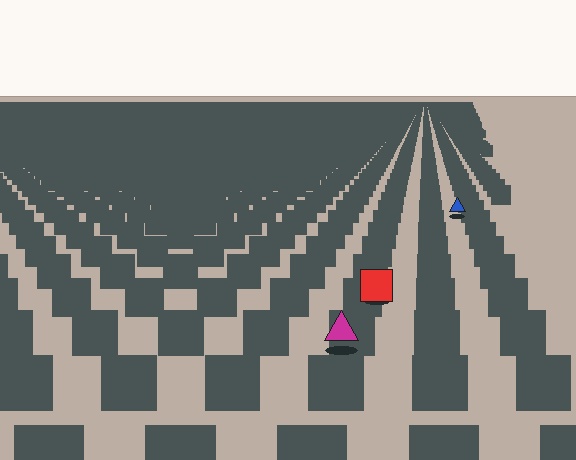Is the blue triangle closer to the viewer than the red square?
No. The red square is closer — you can tell from the texture gradient: the ground texture is coarser near it.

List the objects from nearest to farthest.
From nearest to farthest: the magenta triangle, the red square, the blue triangle.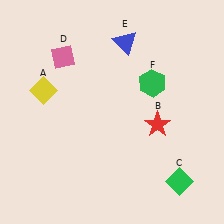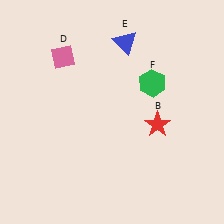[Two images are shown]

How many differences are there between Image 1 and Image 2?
There are 2 differences between the two images.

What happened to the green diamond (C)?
The green diamond (C) was removed in Image 2. It was in the bottom-right area of Image 1.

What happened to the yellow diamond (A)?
The yellow diamond (A) was removed in Image 2. It was in the top-left area of Image 1.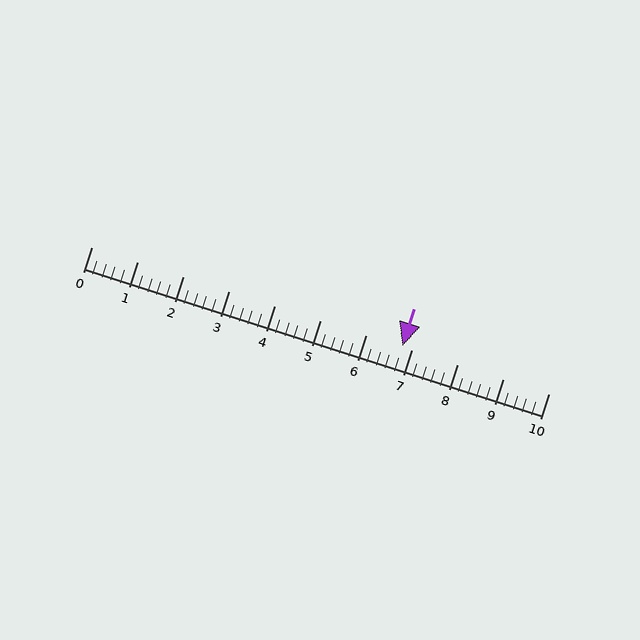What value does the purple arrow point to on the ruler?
The purple arrow points to approximately 6.8.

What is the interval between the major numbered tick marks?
The major tick marks are spaced 1 units apart.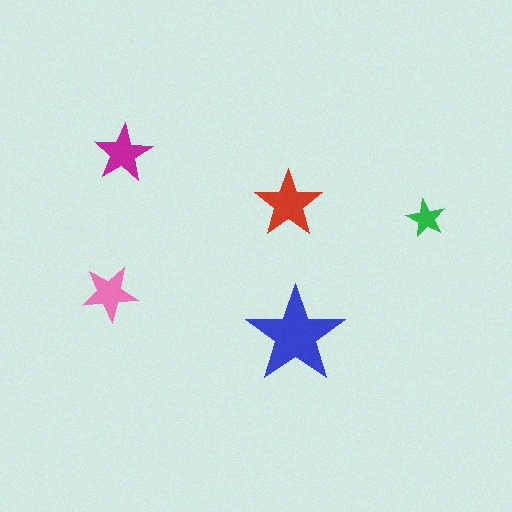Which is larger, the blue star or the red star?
The blue one.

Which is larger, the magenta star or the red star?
The red one.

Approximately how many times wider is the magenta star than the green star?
About 1.5 times wider.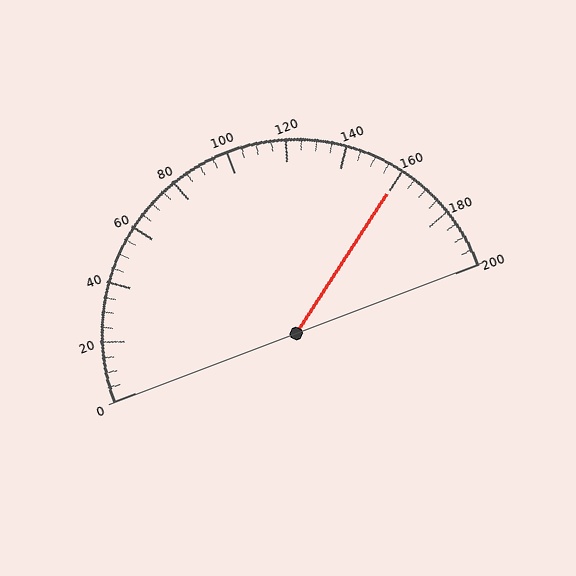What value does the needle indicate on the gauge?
The needle indicates approximately 160.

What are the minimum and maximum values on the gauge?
The gauge ranges from 0 to 200.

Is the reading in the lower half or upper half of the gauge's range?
The reading is in the upper half of the range (0 to 200).